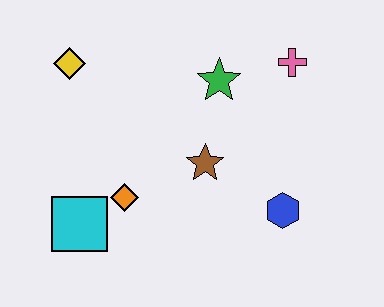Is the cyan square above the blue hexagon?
No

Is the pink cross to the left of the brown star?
No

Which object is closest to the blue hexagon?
The brown star is closest to the blue hexagon.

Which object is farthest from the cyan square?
The pink cross is farthest from the cyan square.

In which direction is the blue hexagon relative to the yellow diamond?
The blue hexagon is to the right of the yellow diamond.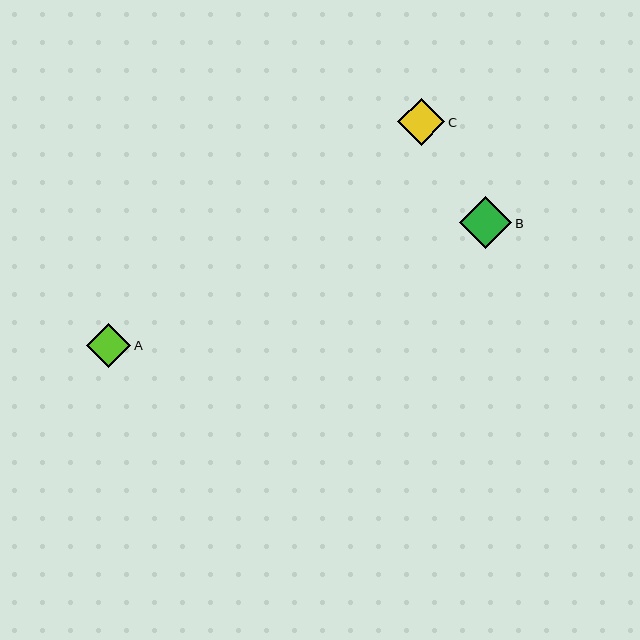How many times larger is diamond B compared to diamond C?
Diamond B is approximately 1.1 times the size of diamond C.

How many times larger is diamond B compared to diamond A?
Diamond B is approximately 1.2 times the size of diamond A.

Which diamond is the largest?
Diamond B is the largest with a size of approximately 53 pixels.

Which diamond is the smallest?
Diamond A is the smallest with a size of approximately 44 pixels.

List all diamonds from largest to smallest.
From largest to smallest: B, C, A.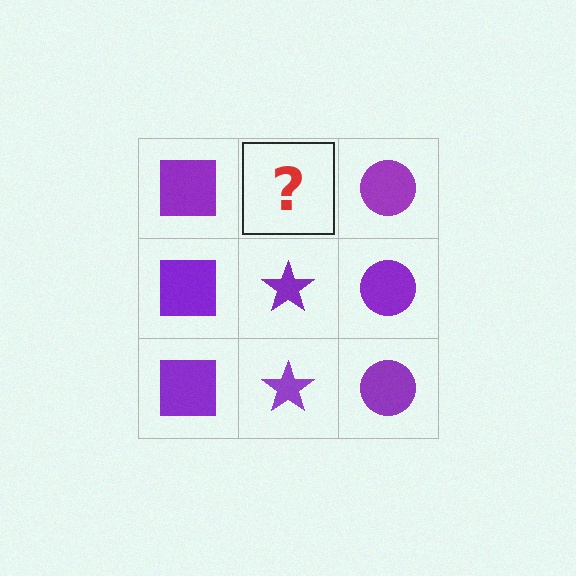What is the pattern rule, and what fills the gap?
The rule is that each column has a consistent shape. The gap should be filled with a purple star.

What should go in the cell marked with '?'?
The missing cell should contain a purple star.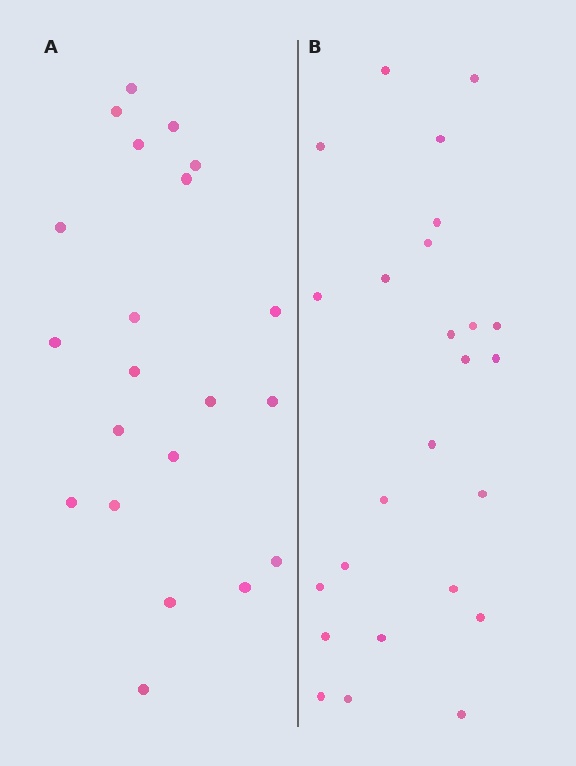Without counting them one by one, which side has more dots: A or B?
Region B (the right region) has more dots.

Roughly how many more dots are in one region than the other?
Region B has about 4 more dots than region A.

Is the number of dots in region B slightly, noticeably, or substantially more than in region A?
Region B has only slightly more — the two regions are fairly close. The ratio is roughly 1.2 to 1.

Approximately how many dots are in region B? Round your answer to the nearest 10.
About 20 dots. (The exact count is 25, which rounds to 20.)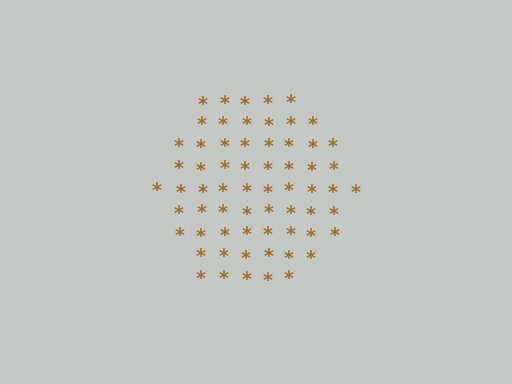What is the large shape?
The large shape is a hexagon.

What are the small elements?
The small elements are asterisks.